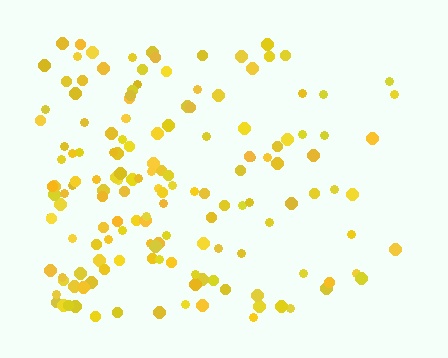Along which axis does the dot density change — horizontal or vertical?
Horizontal.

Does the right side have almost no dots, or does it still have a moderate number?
Still a moderate number, just noticeably fewer than the left.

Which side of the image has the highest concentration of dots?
The left.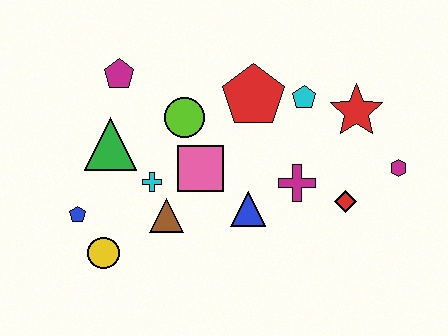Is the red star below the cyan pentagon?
Yes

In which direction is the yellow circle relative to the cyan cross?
The yellow circle is below the cyan cross.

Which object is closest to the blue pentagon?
The yellow circle is closest to the blue pentagon.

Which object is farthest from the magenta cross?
The blue pentagon is farthest from the magenta cross.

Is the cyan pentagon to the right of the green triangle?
Yes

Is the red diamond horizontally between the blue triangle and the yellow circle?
No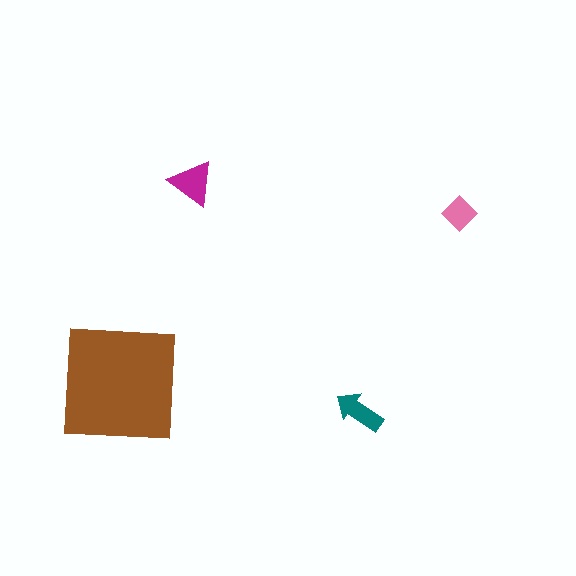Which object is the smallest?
The pink diamond.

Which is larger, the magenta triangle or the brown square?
The brown square.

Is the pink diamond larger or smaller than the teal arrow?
Smaller.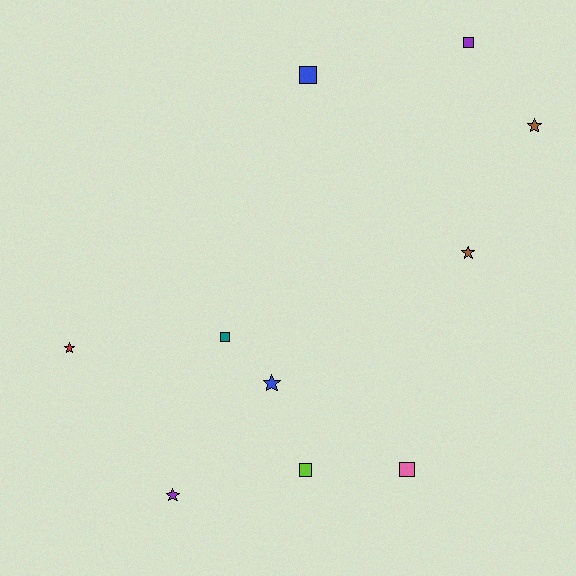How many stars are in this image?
There are 5 stars.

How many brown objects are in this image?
There are 2 brown objects.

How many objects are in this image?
There are 10 objects.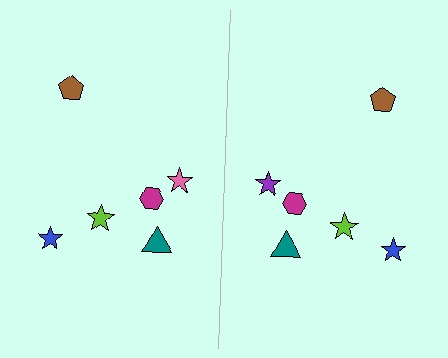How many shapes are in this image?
There are 12 shapes in this image.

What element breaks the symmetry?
The purple star on the right side breaks the symmetry — its mirror counterpart is pink.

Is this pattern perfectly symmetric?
No, the pattern is not perfectly symmetric. The purple star on the right side breaks the symmetry — its mirror counterpart is pink.